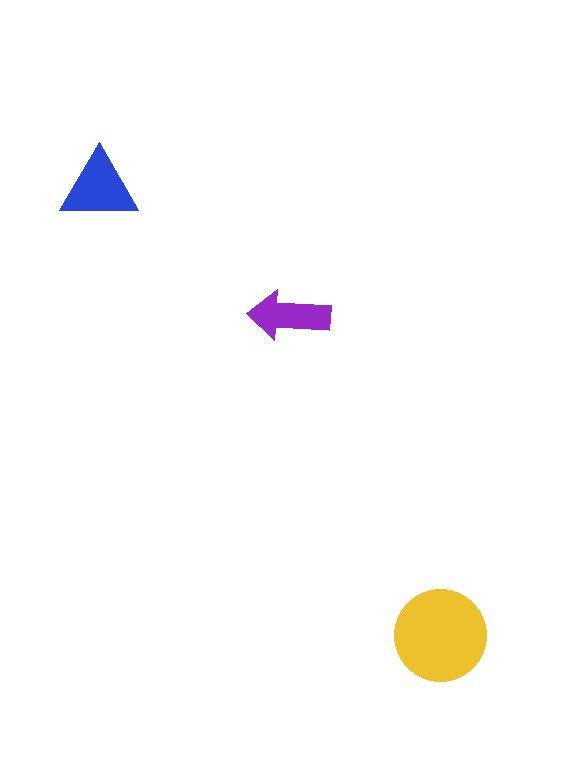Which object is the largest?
The yellow circle.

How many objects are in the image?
There are 3 objects in the image.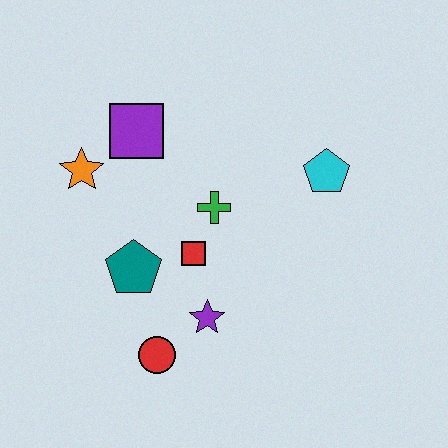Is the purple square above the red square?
Yes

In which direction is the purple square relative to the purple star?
The purple square is above the purple star.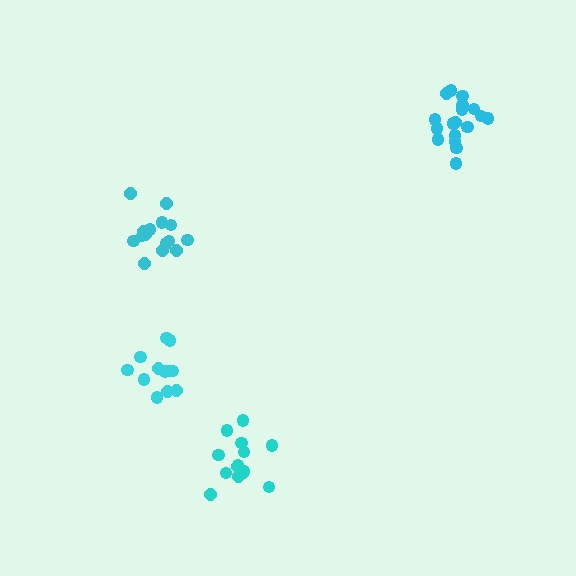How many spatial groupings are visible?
There are 4 spatial groupings.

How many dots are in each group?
Group 1: 15 dots, Group 2: 18 dots, Group 3: 12 dots, Group 4: 14 dots (59 total).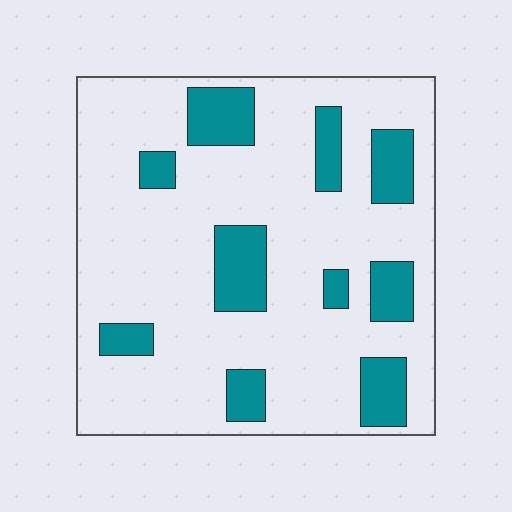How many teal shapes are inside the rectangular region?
10.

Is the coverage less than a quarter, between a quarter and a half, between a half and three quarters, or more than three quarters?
Less than a quarter.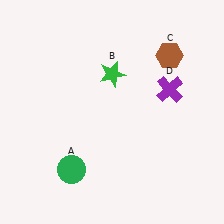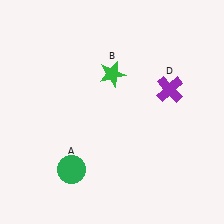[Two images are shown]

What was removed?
The brown hexagon (C) was removed in Image 2.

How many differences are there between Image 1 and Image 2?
There is 1 difference between the two images.